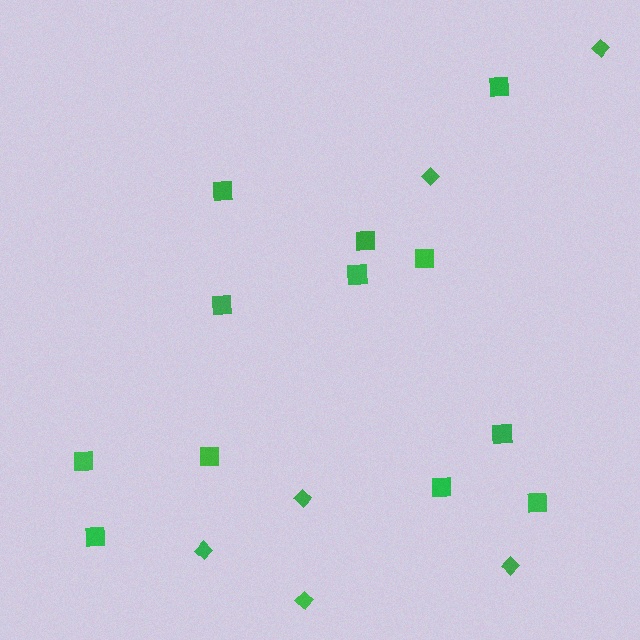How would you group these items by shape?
There are 2 groups: one group of squares (12) and one group of diamonds (6).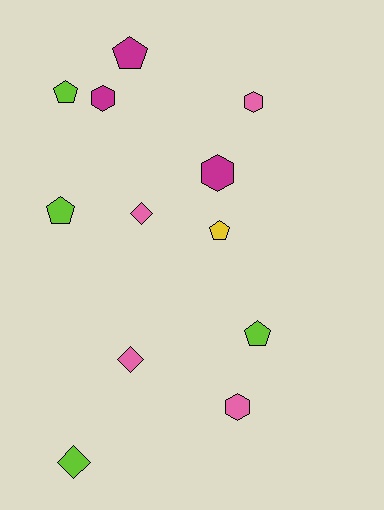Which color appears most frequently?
Lime, with 4 objects.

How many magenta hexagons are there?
There are 2 magenta hexagons.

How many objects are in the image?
There are 12 objects.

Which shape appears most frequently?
Pentagon, with 5 objects.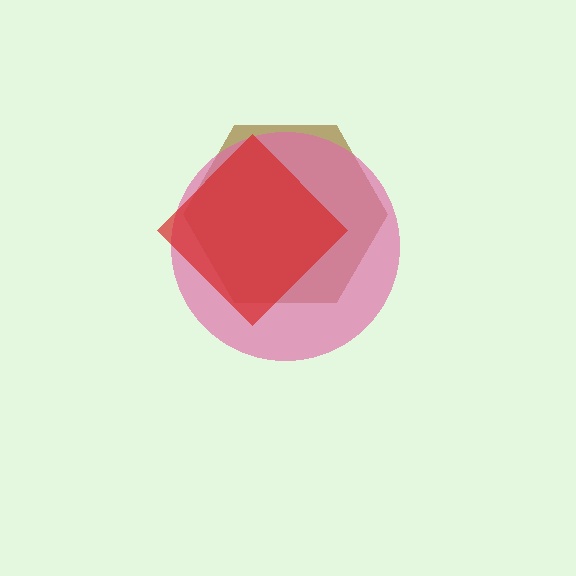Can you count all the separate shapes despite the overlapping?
Yes, there are 3 separate shapes.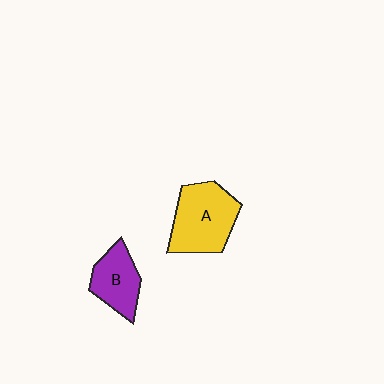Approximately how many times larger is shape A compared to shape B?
Approximately 1.5 times.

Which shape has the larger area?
Shape A (yellow).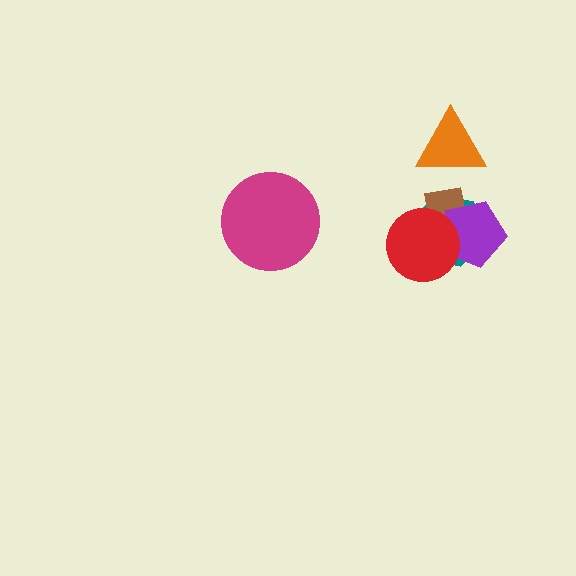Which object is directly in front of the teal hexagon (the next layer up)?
The brown square is directly in front of the teal hexagon.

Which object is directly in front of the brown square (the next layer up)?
The purple pentagon is directly in front of the brown square.